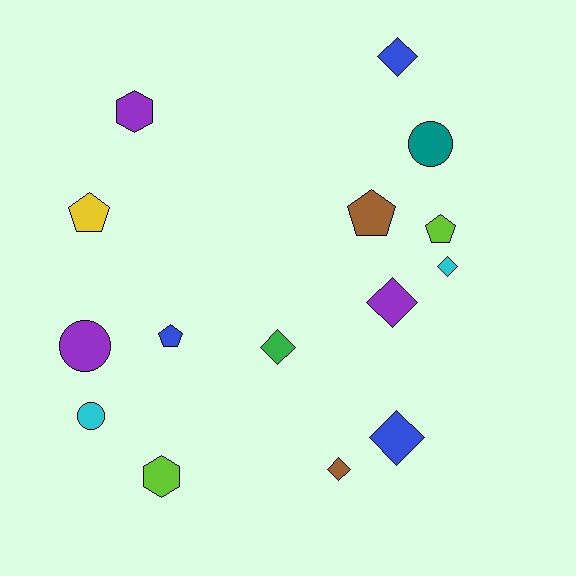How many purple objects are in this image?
There are 3 purple objects.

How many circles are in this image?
There are 3 circles.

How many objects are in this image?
There are 15 objects.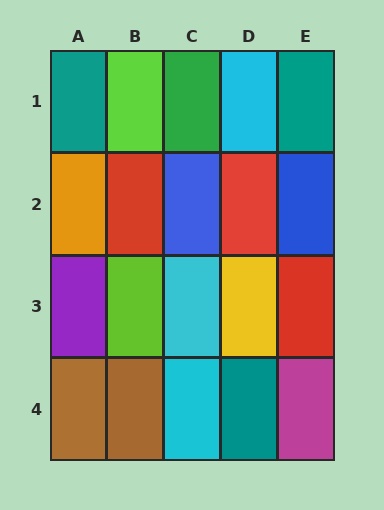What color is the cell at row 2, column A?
Orange.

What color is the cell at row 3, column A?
Purple.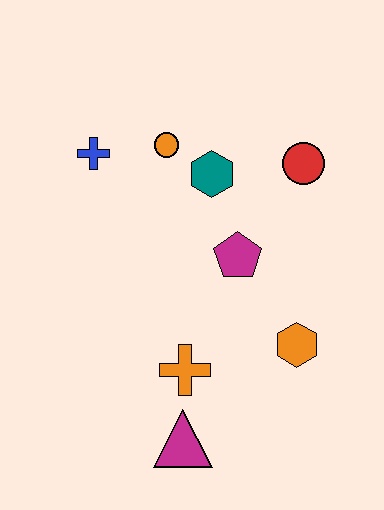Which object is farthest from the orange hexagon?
The blue cross is farthest from the orange hexagon.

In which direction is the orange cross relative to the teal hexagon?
The orange cross is below the teal hexagon.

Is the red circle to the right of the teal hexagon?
Yes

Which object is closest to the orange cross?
The magenta triangle is closest to the orange cross.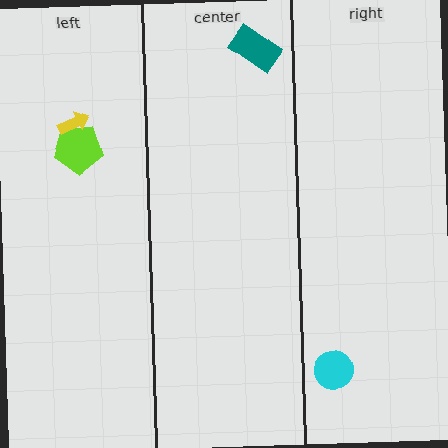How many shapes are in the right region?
1.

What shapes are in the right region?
The cyan circle.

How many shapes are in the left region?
2.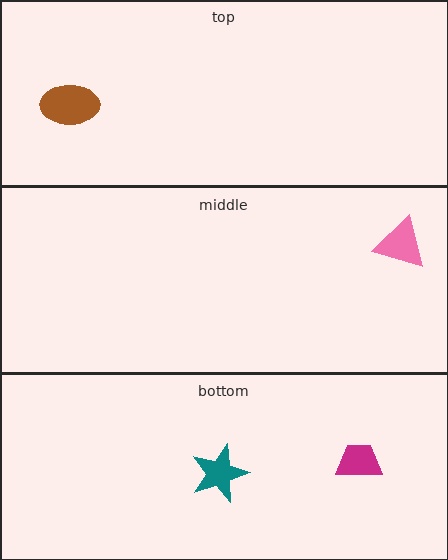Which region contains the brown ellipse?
The top region.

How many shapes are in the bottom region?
2.